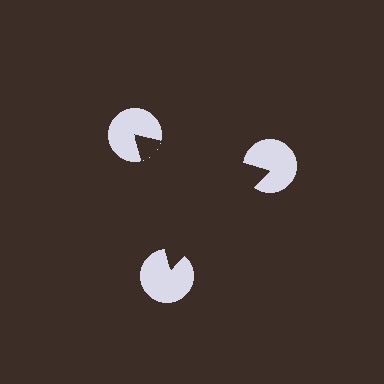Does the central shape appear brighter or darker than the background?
It typically appears slightly darker than the background, even though no actual brightness change is drawn.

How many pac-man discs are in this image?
There are 3 — one at each vertex of the illusory triangle.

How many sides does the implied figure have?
3 sides.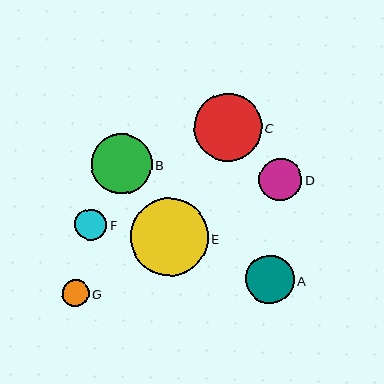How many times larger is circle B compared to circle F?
Circle B is approximately 1.9 times the size of circle F.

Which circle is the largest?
Circle E is the largest with a size of approximately 77 pixels.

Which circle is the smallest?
Circle G is the smallest with a size of approximately 27 pixels.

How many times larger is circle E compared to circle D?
Circle E is approximately 1.8 times the size of circle D.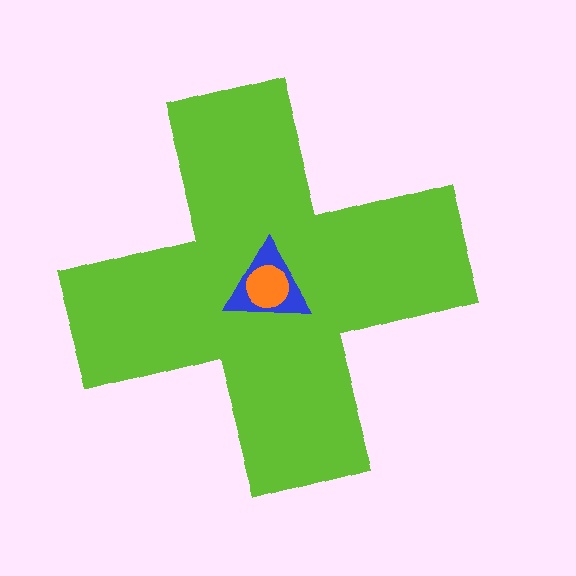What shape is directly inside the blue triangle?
The orange circle.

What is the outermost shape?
The lime cross.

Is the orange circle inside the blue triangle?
Yes.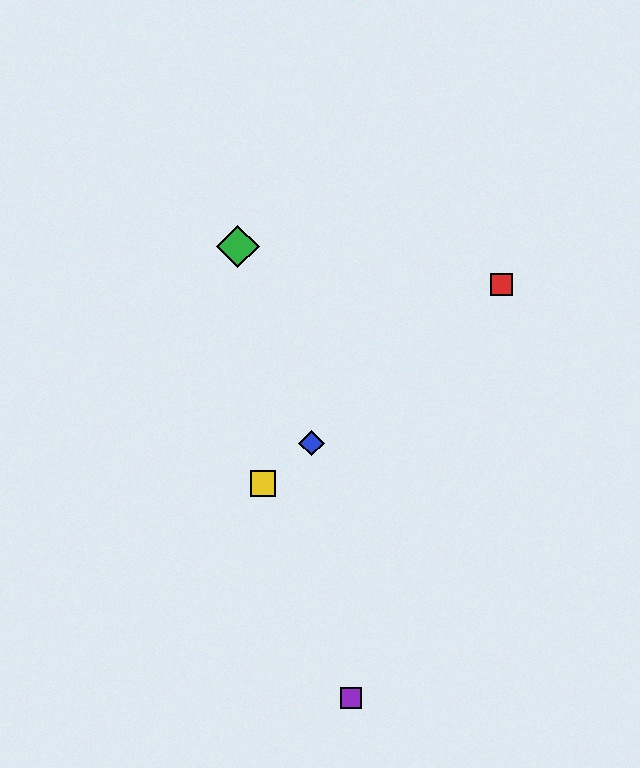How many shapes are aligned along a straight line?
3 shapes (the red square, the blue diamond, the yellow square) are aligned along a straight line.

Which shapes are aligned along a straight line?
The red square, the blue diamond, the yellow square are aligned along a straight line.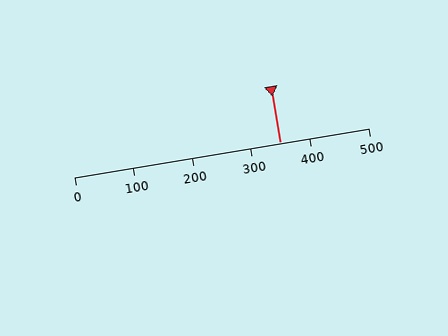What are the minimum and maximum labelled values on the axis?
The axis runs from 0 to 500.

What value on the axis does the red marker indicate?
The marker indicates approximately 350.